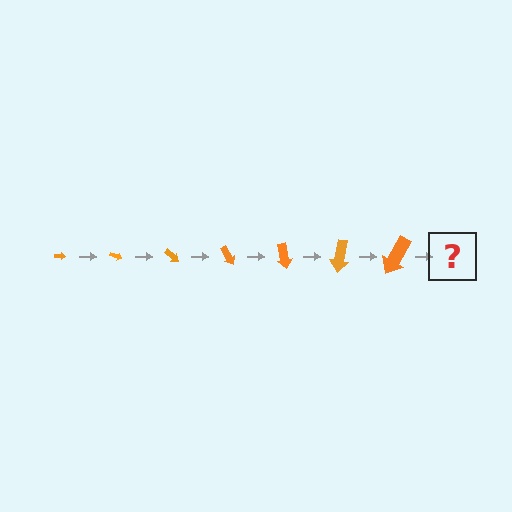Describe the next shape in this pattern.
It should be an arrow, larger than the previous one and rotated 140 degrees from the start.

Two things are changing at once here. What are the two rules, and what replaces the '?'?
The two rules are that the arrow grows larger each step and it rotates 20 degrees each step. The '?' should be an arrow, larger than the previous one and rotated 140 degrees from the start.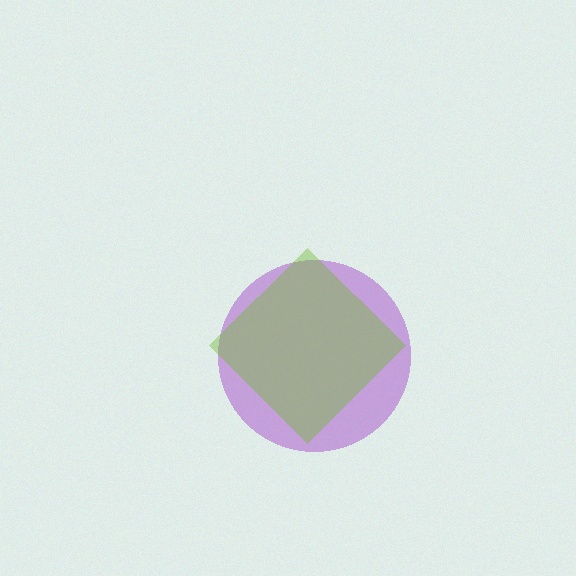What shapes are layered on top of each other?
The layered shapes are: a purple circle, a lime diamond.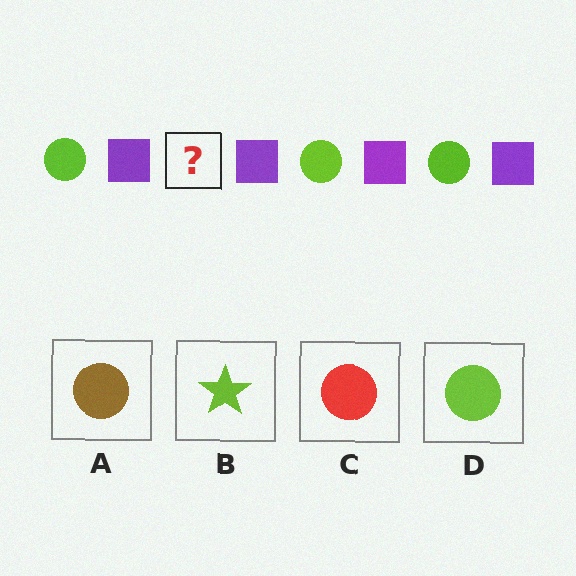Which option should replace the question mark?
Option D.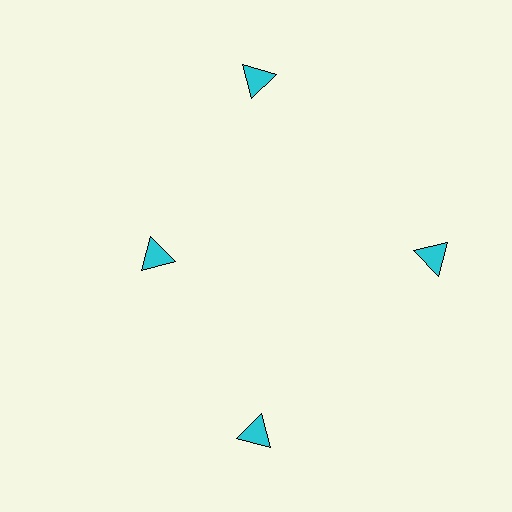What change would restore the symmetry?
The symmetry would be restored by moving it outward, back onto the ring so that all 4 triangles sit at equal angles and equal distance from the center.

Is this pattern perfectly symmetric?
No. The 4 cyan triangles are arranged in a ring, but one element near the 9 o'clock position is pulled inward toward the center, breaking the 4-fold rotational symmetry.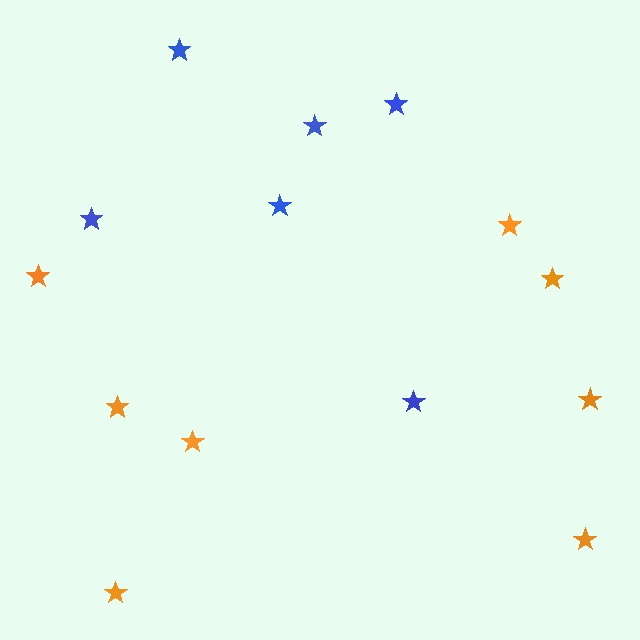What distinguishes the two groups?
There are 2 groups: one group of orange stars (8) and one group of blue stars (6).